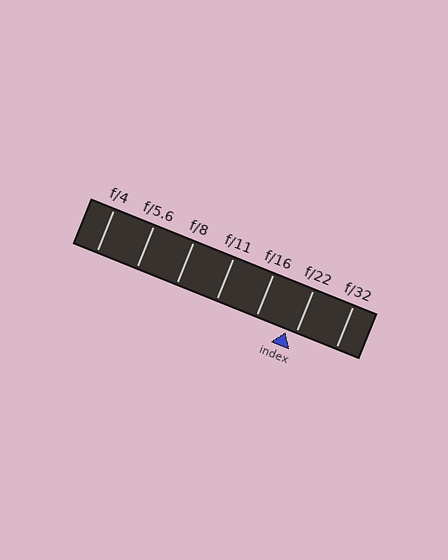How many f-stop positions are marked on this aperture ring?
There are 7 f-stop positions marked.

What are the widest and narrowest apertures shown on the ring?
The widest aperture shown is f/4 and the narrowest is f/32.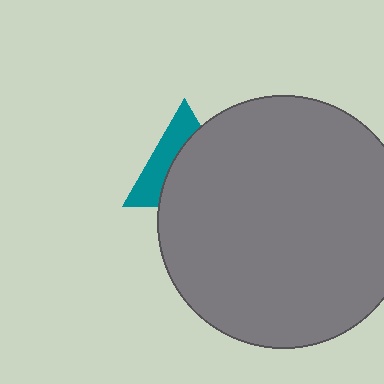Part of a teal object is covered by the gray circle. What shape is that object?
It is a triangle.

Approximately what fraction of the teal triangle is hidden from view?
Roughly 61% of the teal triangle is hidden behind the gray circle.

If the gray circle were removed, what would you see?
You would see the complete teal triangle.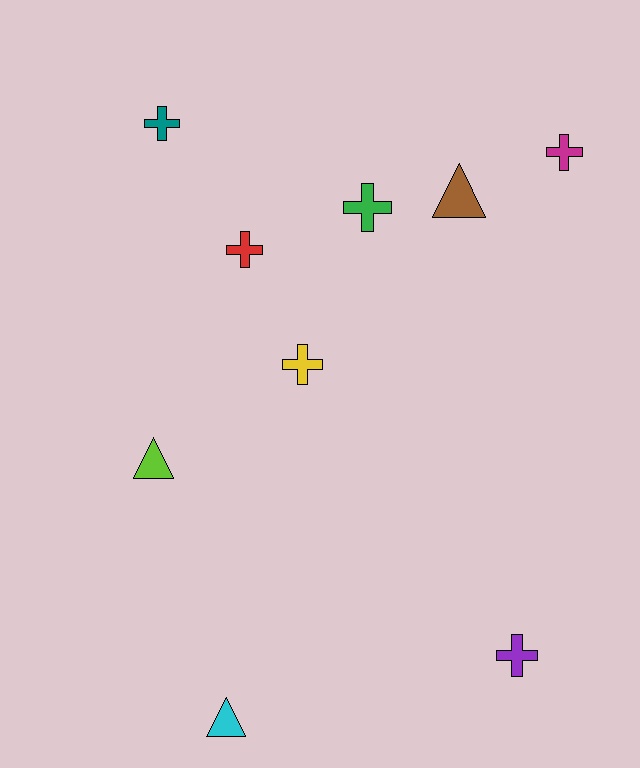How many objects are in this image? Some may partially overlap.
There are 9 objects.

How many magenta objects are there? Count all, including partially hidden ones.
There is 1 magenta object.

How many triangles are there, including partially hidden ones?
There are 3 triangles.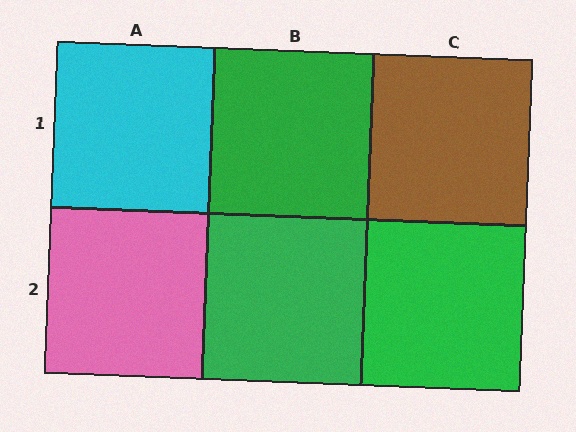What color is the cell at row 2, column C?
Green.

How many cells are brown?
1 cell is brown.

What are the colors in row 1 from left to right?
Cyan, green, brown.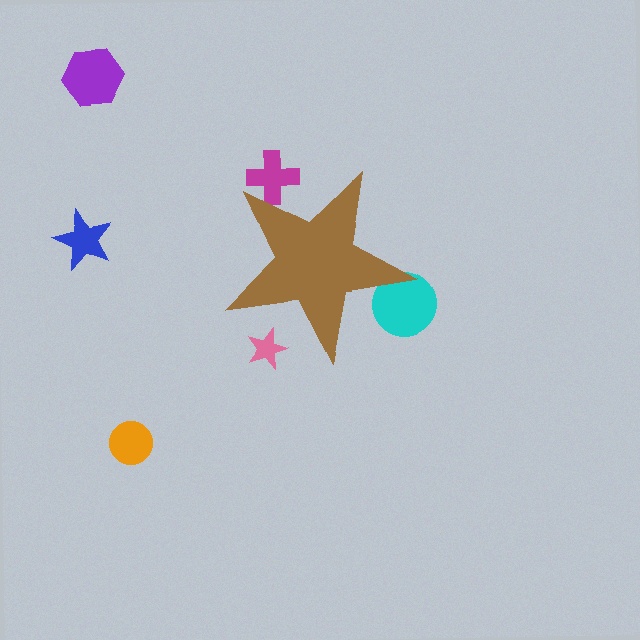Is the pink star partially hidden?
Yes, the pink star is partially hidden behind the brown star.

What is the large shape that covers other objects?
A brown star.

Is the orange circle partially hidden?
No, the orange circle is fully visible.